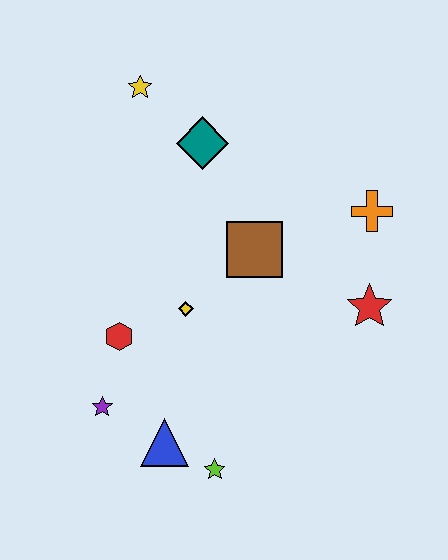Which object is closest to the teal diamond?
The yellow star is closest to the teal diamond.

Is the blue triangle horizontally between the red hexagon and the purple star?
No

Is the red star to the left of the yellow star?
No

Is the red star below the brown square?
Yes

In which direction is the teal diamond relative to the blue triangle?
The teal diamond is above the blue triangle.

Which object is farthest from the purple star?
The orange cross is farthest from the purple star.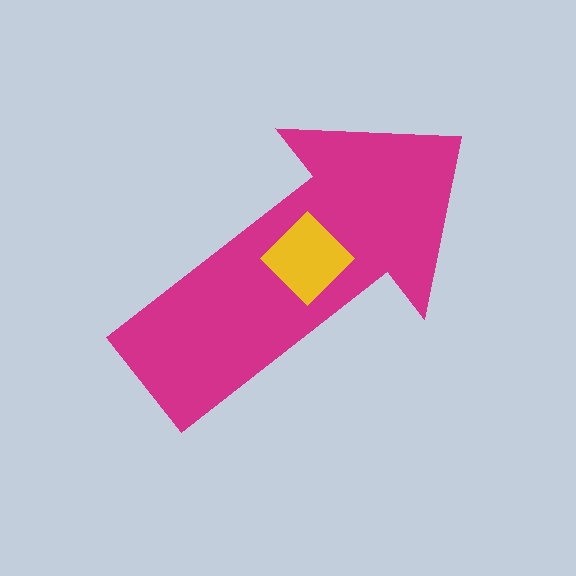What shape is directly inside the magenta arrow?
The yellow diamond.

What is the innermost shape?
The yellow diamond.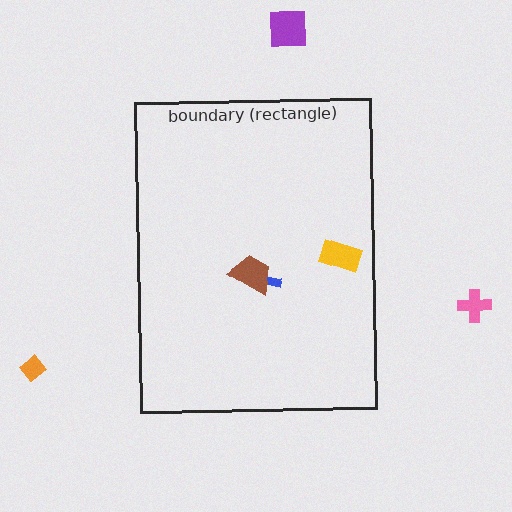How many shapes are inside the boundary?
3 inside, 3 outside.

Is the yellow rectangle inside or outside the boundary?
Inside.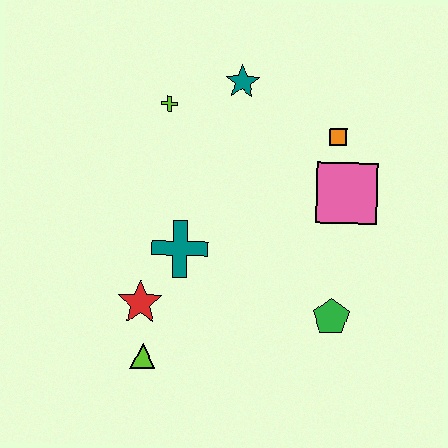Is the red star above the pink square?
No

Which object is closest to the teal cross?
The red star is closest to the teal cross.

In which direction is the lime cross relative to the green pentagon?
The lime cross is above the green pentagon.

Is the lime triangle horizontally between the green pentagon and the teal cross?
No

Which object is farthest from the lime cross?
The green pentagon is farthest from the lime cross.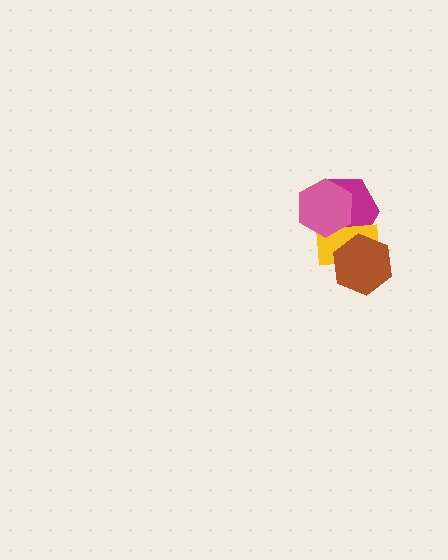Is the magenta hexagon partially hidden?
Yes, it is partially covered by another shape.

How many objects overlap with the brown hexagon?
2 objects overlap with the brown hexagon.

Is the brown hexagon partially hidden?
No, no other shape covers it.